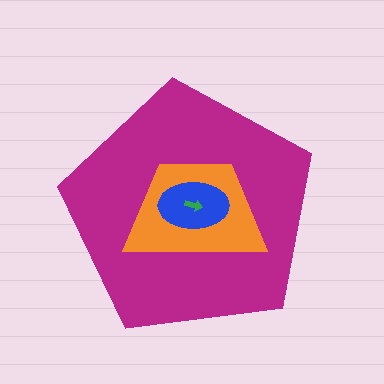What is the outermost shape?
The magenta pentagon.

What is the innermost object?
The green arrow.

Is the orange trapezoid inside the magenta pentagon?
Yes.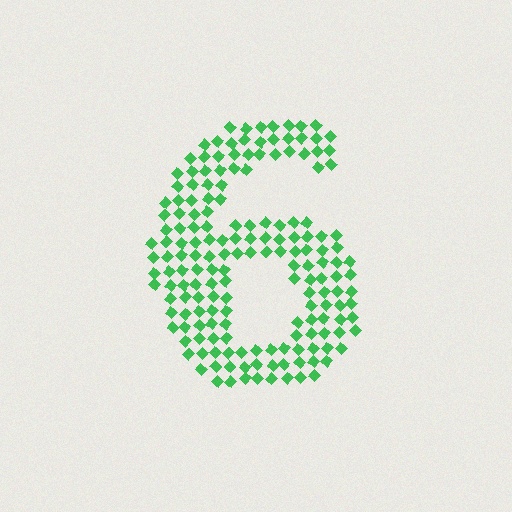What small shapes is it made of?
It is made of small diamonds.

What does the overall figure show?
The overall figure shows the digit 6.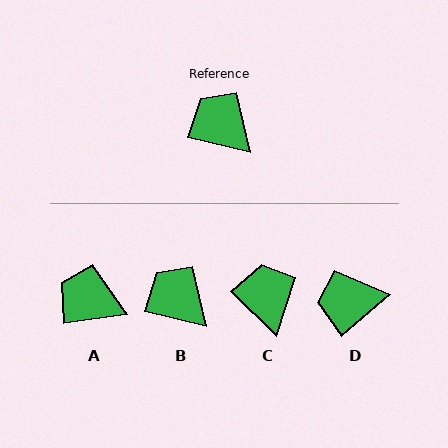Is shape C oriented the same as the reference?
No, it is off by about 31 degrees.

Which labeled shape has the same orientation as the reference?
B.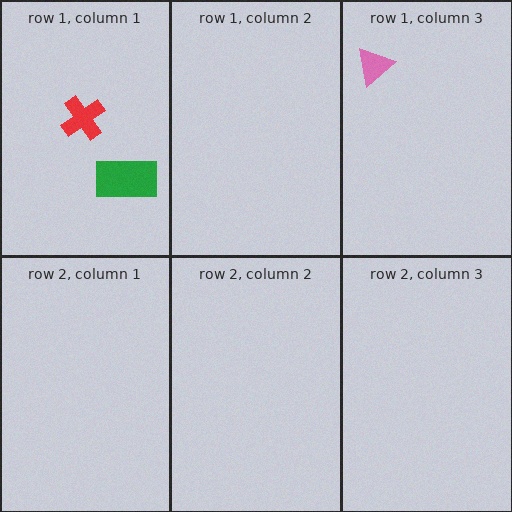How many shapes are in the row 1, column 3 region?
1.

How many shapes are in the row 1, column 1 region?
2.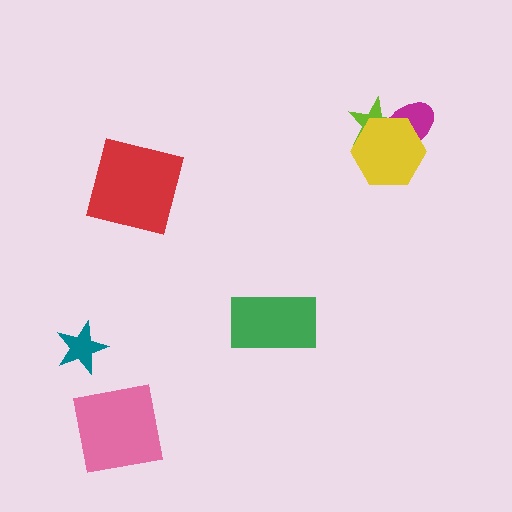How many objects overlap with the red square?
0 objects overlap with the red square.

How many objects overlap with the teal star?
0 objects overlap with the teal star.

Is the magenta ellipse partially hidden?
Yes, it is partially covered by another shape.